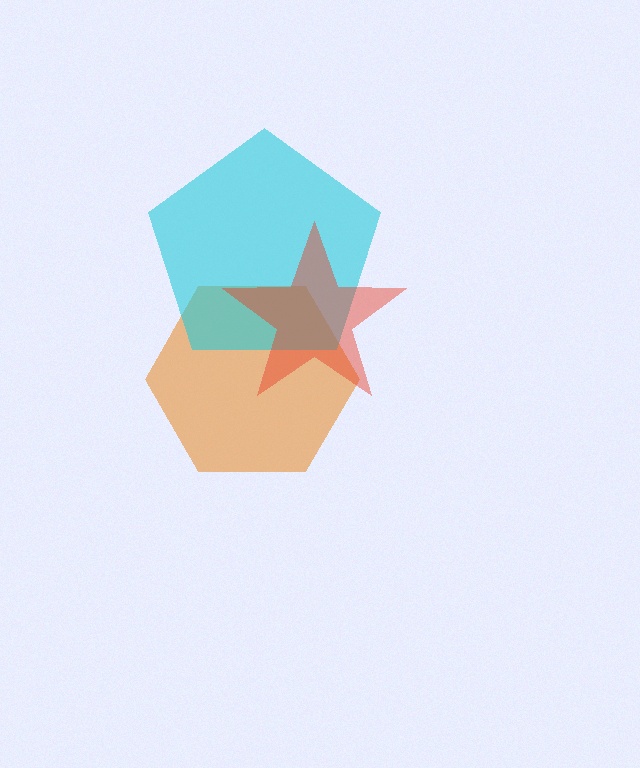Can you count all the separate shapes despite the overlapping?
Yes, there are 3 separate shapes.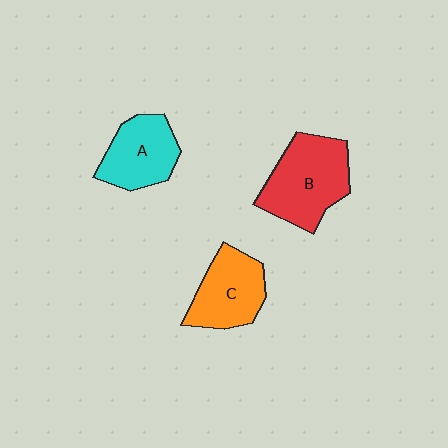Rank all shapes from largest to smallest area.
From largest to smallest: B (red), C (orange), A (cyan).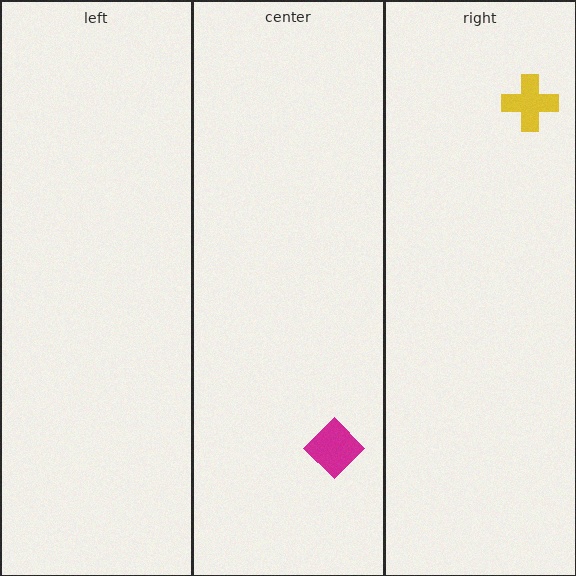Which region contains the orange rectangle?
The center region.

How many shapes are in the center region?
2.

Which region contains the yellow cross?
The right region.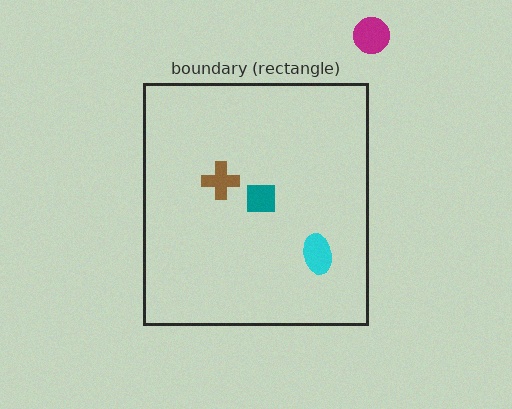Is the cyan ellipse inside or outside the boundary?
Inside.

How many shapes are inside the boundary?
3 inside, 1 outside.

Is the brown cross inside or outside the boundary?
Inside.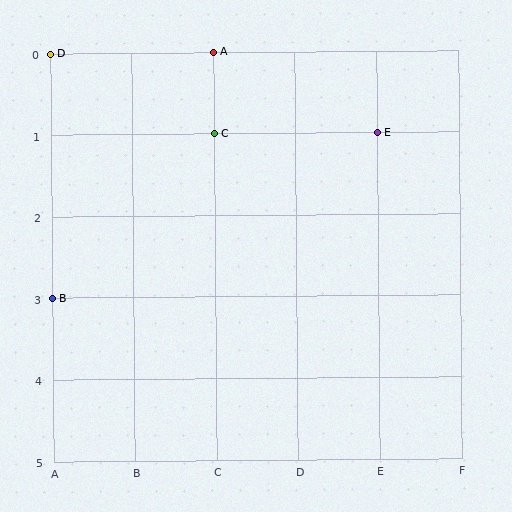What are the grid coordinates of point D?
Point D is at grid coordinates (A, 0).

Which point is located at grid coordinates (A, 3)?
Point B is at (A, 3).